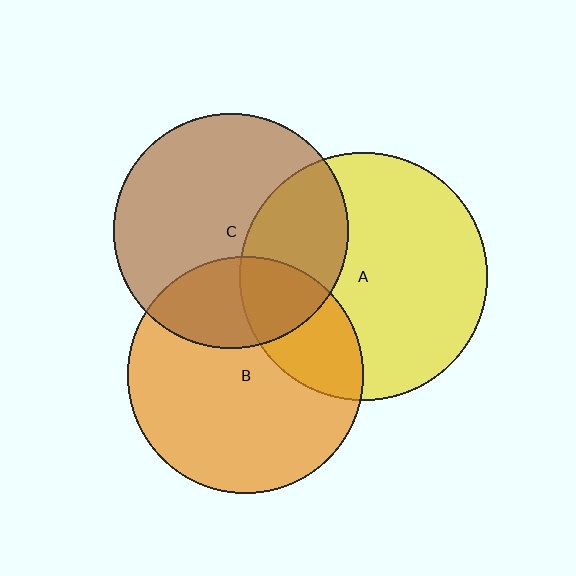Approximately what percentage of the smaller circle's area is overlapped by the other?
Approximately 30%.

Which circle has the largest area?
Circle A (yellow).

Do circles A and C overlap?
Yes.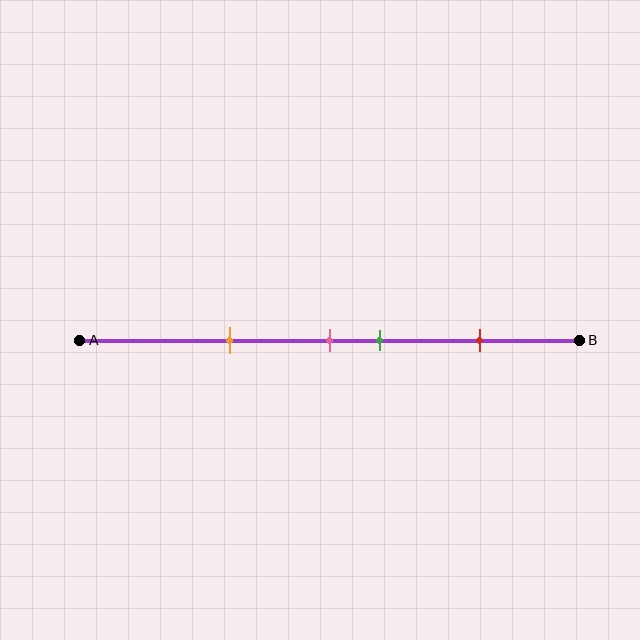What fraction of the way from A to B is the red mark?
The red mark is approximately 80% (0.8) of the way from A to B.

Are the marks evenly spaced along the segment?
No, the marks are not evenly spaced.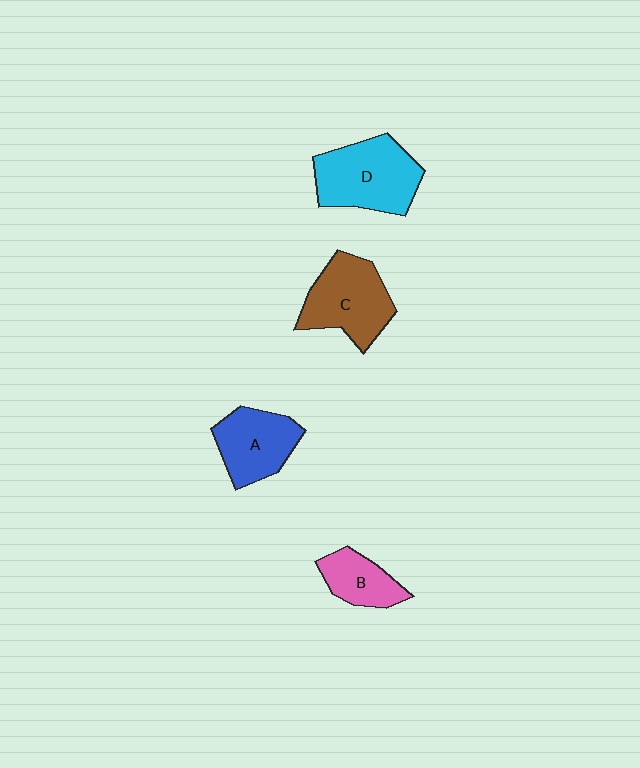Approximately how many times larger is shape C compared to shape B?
Approximately 1.7 times.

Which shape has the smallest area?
Shape B (pink).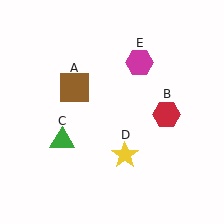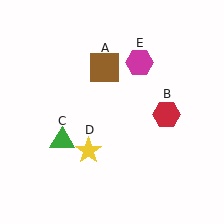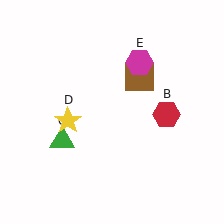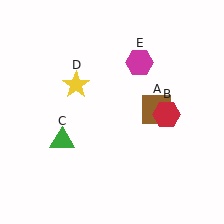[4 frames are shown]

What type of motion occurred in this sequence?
The brown square (object A), yellow star (object D) rotated clockwise around the center of the scene.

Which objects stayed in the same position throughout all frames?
Red hexagon (object B) and green triangle (object C) and magenta hexagon (object E) remained stationary.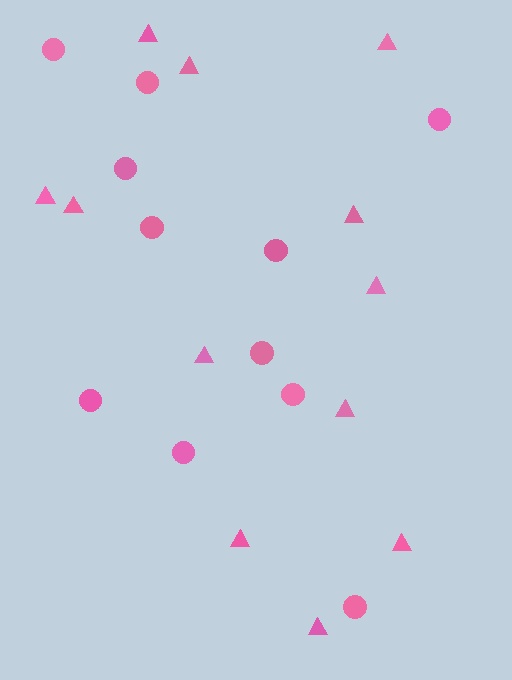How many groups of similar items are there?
There are 2 groups: one group of circles (11) and one group of triangles (12).